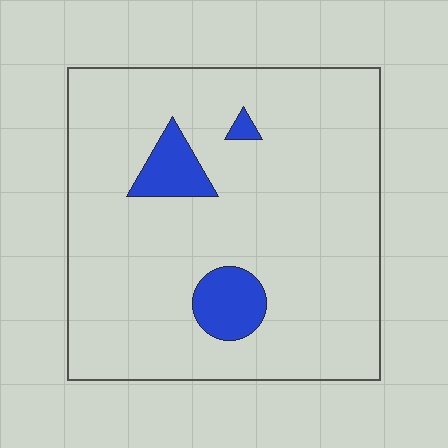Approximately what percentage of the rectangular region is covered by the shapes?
Approximately 10%.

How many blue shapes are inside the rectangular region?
3.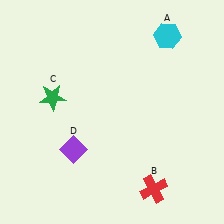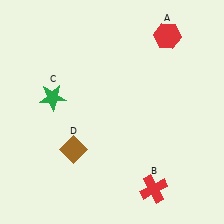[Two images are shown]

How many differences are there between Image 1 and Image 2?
There are 2 differences between the two images.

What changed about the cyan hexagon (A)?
In Image 1, A is cyan. In Image 2, it changed to red.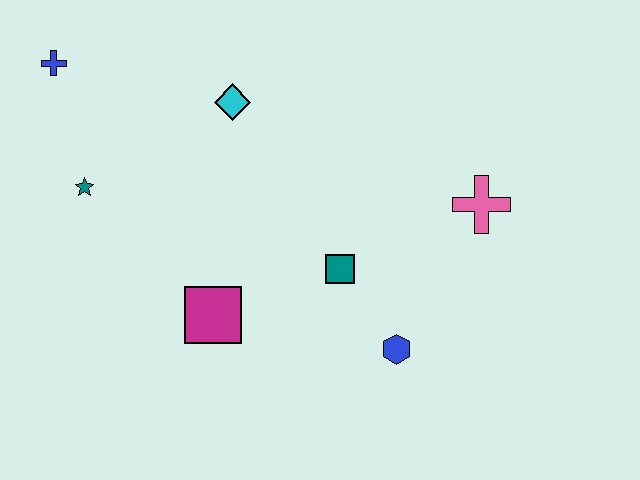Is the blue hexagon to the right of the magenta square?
Yes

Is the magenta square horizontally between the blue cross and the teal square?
Yes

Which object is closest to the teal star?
The blue cross is closest to the teal star.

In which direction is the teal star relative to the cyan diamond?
The teal star is to the left of the cyan diamond.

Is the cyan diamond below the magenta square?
No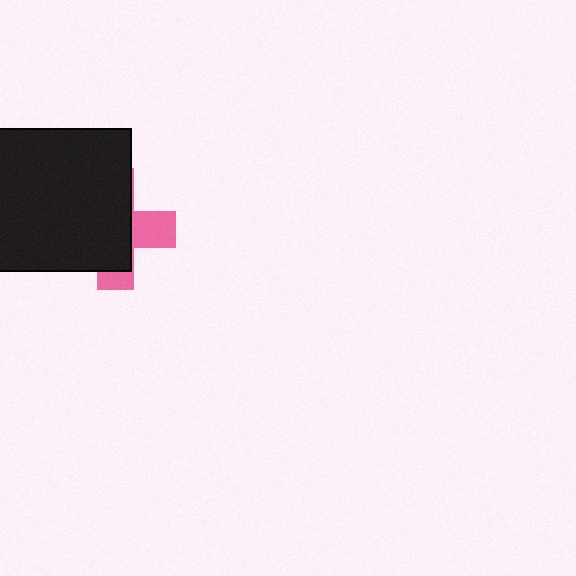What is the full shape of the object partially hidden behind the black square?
The partially hidden object is a pink cross.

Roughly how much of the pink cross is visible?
A small part of it is visible (roughly 32%).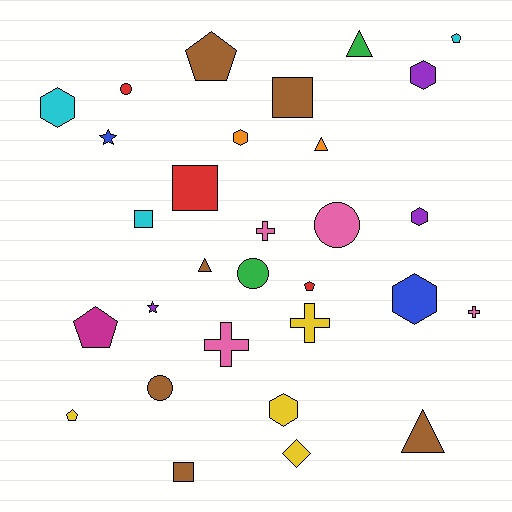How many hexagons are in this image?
There are 6 hexagons.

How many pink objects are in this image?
There are 4 pink objects.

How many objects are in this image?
There are 30 objects.